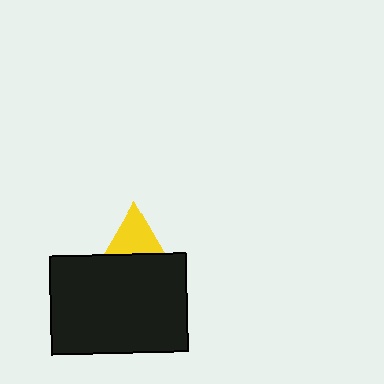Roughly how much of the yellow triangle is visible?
A small part of it is visible (roughly 40%).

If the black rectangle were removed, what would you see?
You would see the complete yellow triangle.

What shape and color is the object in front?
The object in front is a black rectangle.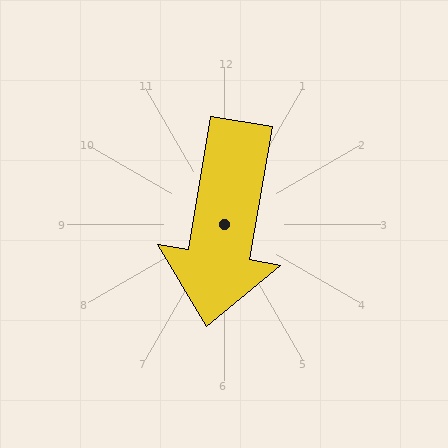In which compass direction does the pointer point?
South.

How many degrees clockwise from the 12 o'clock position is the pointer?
Approximately 190 degrees.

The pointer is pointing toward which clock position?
Roughly 6 o'clock.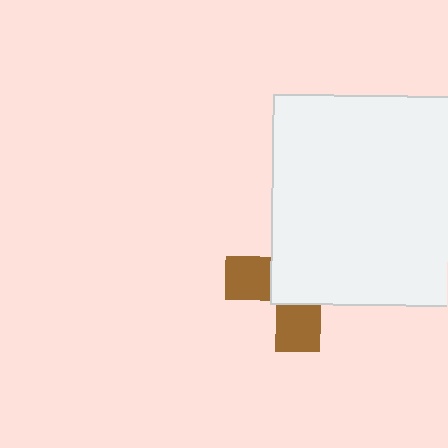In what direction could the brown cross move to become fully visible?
The brown cross could move toward the lower-left. That would shift it out from behind the white square entirely.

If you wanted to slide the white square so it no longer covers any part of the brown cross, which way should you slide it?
Slide it toward the upper-right — that is the most direct way to separate the two shapes.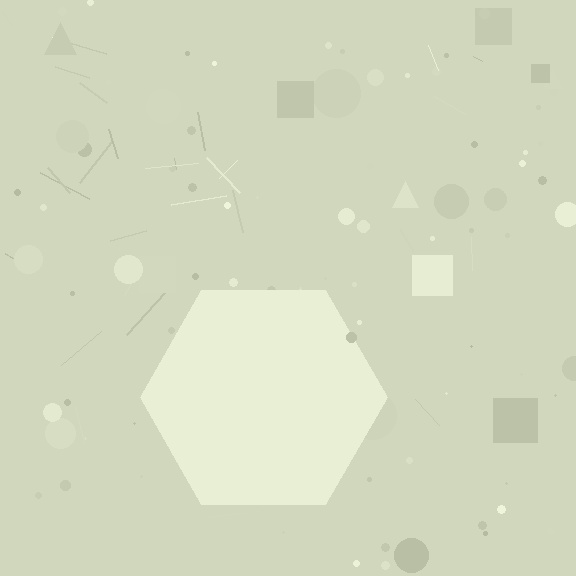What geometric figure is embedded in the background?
A hexagon is embedded in the background.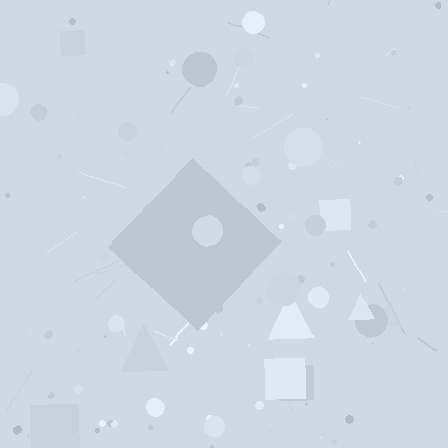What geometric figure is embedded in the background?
A diamond is embedded in the background.